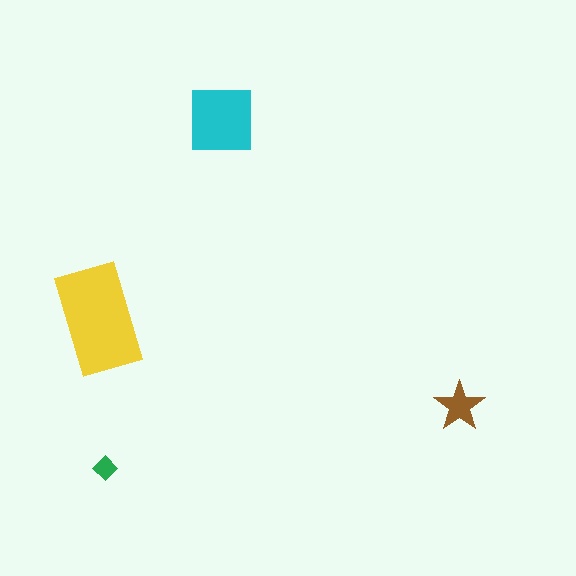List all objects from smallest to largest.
The green diamond, the brown star, the cyan square, the yellow rectangle.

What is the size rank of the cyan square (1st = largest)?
2nd.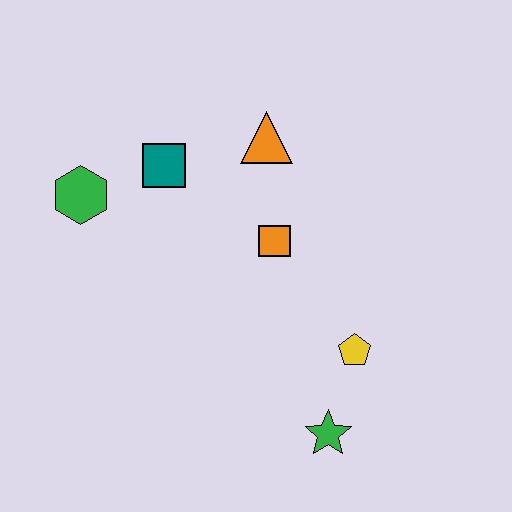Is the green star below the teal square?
Yes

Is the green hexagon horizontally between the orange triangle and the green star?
No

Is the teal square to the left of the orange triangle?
Yes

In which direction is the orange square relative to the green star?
The orange square is above the green star.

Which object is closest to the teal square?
The green hexagon is closest to the teal square.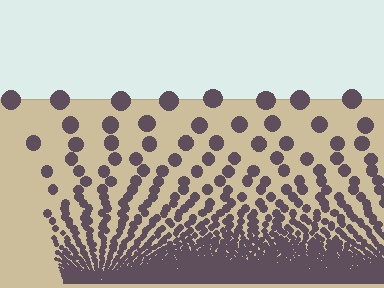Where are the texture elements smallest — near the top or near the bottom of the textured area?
Near the bottom.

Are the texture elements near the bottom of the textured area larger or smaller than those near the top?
Smaller. The gradient is inverted — elements near the bottom are smaller and denser.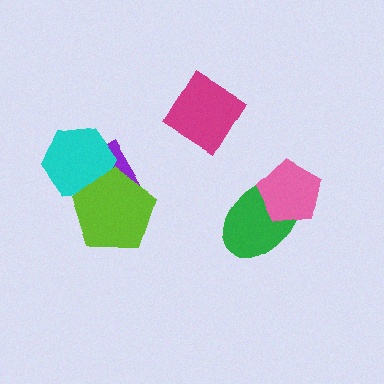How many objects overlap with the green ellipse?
1 object overlaps with the green ellipse.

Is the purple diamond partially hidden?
Yes, it is partially covered by another shape.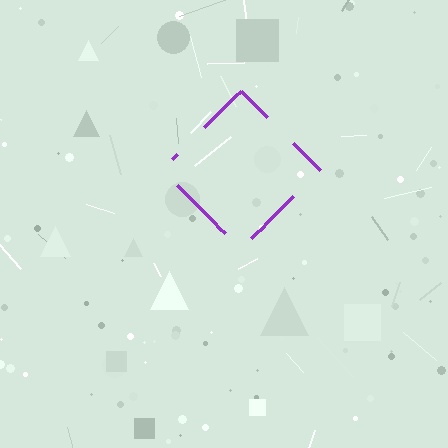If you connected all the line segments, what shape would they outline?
They would outline a diamond.